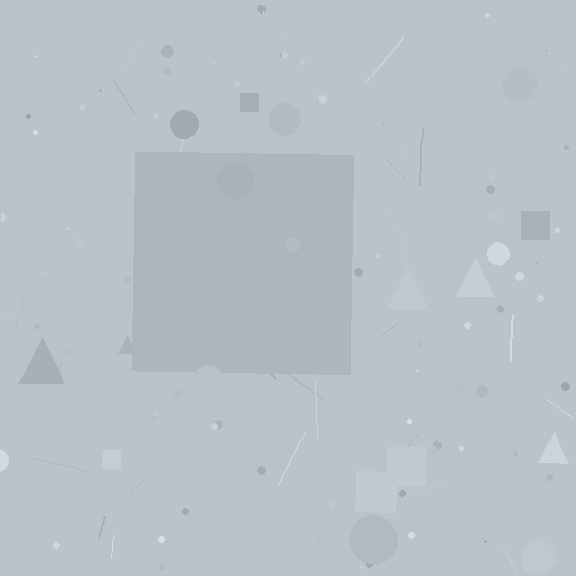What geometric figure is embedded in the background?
A square is embedded in the background.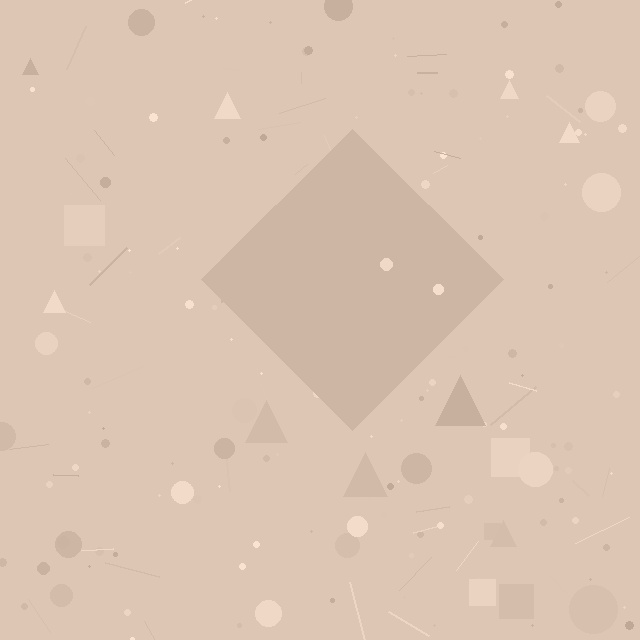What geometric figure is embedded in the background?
A diamond is embedded in the background.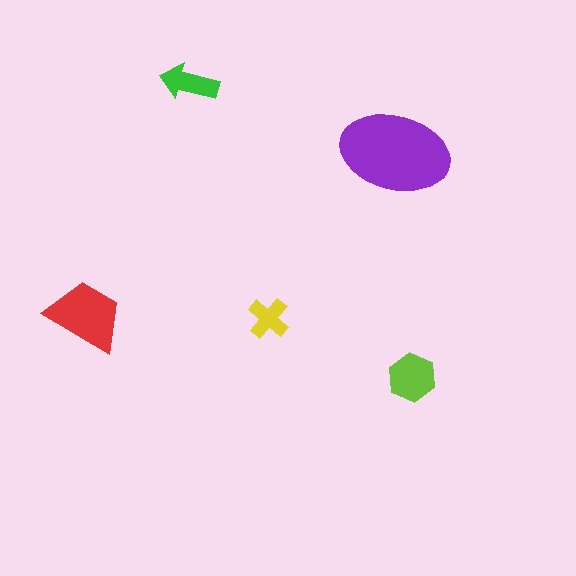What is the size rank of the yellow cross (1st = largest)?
5th.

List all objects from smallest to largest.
The yellow cross, the green arrow, the lime hexagon, the red trapezoid, the purple ellipse.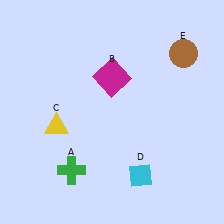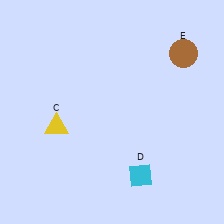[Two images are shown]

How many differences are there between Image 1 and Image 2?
There are 2 differences between the two images.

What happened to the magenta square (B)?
The magenta square (B) was removed in Image 2. It was in the top-left area of Image 1.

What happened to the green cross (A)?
The green cross (A) was removed in Image 2. It was in the bottom-left area of Image 1.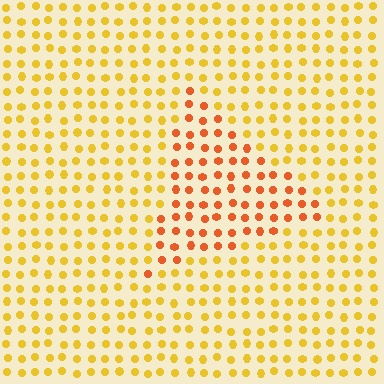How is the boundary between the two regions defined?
The boundary is defined purely by a slight shift in hue (about 32 degrees). Spacing, size, and orientation are identical on both sides.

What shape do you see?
I see a triangle.